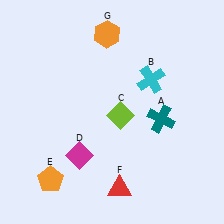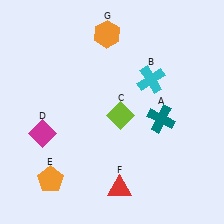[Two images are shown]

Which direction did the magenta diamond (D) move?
The magenta diamond (D) moved left.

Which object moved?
The magenta diamond (D) moved left.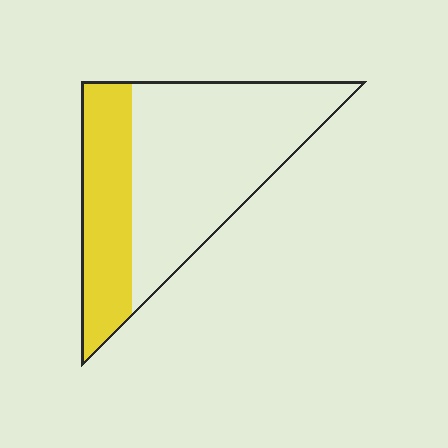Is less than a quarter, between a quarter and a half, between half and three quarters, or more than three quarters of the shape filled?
Between a quarter and a half.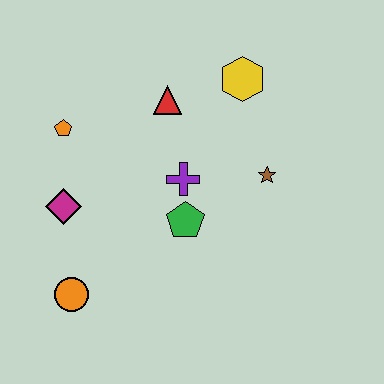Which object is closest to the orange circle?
The magenta diamond is closest to the orange circle.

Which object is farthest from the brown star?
The orange circle is farthest from the brown star.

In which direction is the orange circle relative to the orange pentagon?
The orange circle is below the orange pentagon.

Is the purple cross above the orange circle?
Yes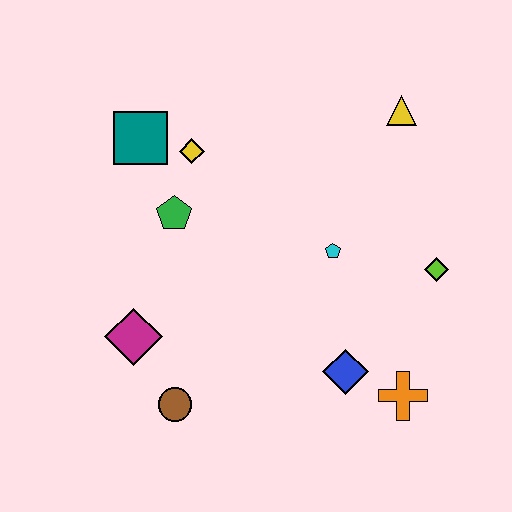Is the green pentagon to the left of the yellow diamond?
Yes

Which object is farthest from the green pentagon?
The orange cross is farthest from the green pentagon.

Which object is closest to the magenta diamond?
The brown circle is closest to the magenta diamond.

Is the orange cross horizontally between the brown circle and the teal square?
No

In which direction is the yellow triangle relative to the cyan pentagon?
The yellow triangle is above the cyan pentagon.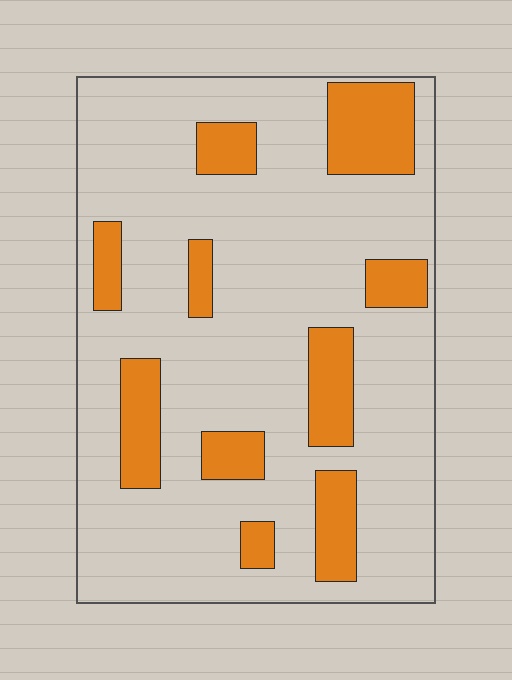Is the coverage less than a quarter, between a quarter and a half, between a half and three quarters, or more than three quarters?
Less than a quarter.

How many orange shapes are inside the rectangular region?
10.